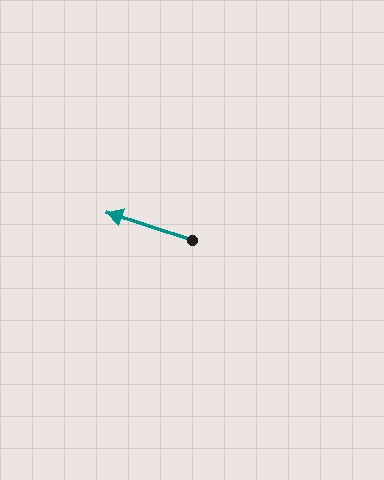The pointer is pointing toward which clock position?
Roughly 10 o'clock.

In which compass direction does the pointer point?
West.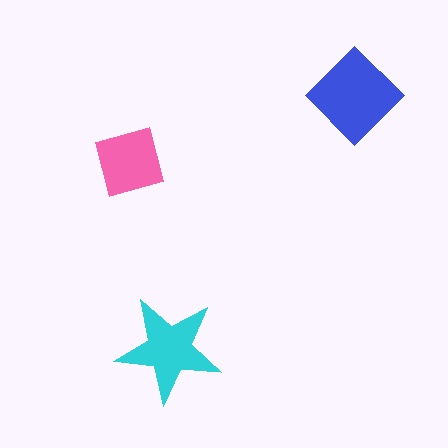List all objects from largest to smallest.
The blue diamond, the cyan star, the pink square.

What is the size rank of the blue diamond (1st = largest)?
1st.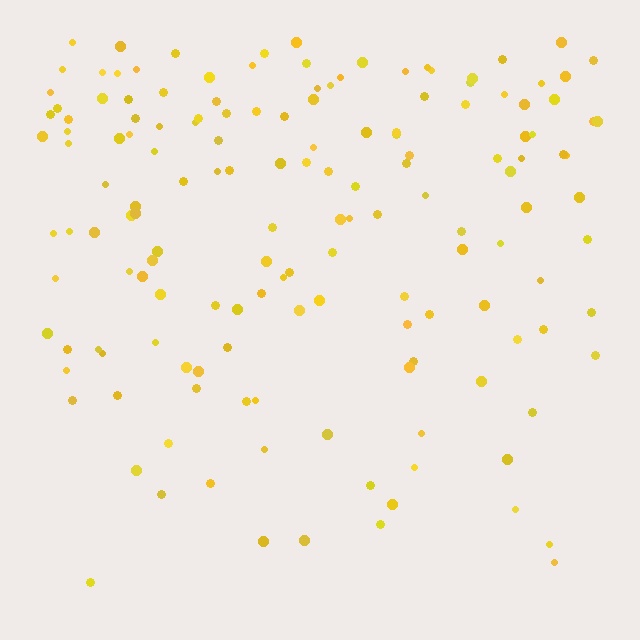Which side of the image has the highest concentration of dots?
The top.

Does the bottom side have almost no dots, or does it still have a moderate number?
Still a moderate number, just noticeably fewer than the top.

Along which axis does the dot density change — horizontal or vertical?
Vertical.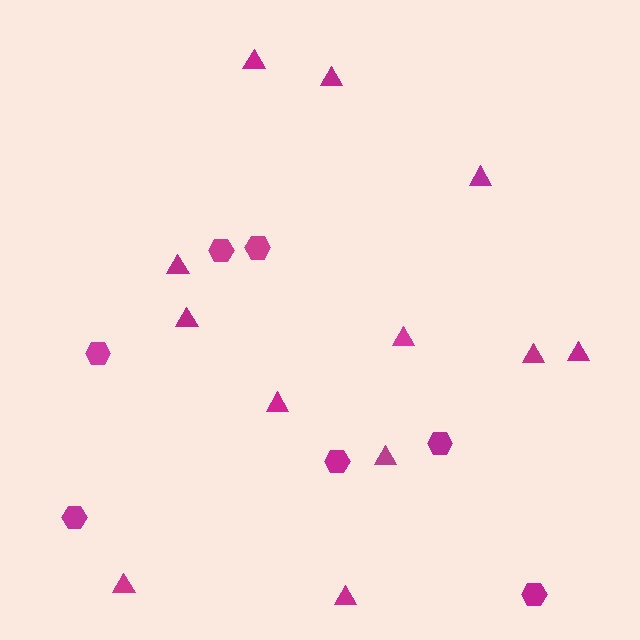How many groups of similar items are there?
There are 2 groups: one group of triangles (12) and one group of hexagons (7).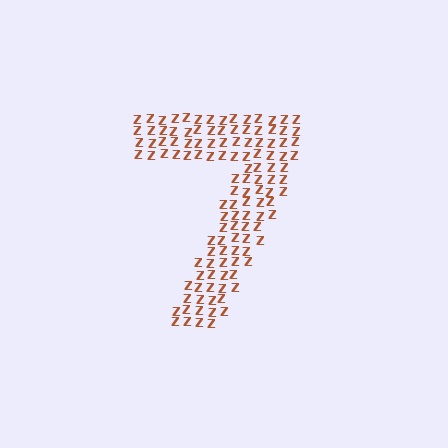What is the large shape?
The large shape is the digit 7.